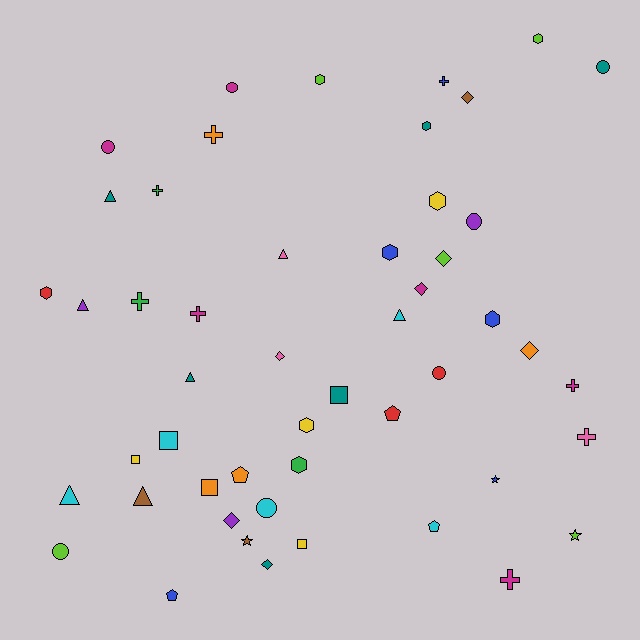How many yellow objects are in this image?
There are 4 yellow objects.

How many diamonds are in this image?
There are 7 diamonds.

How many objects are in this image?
There are 50 objects.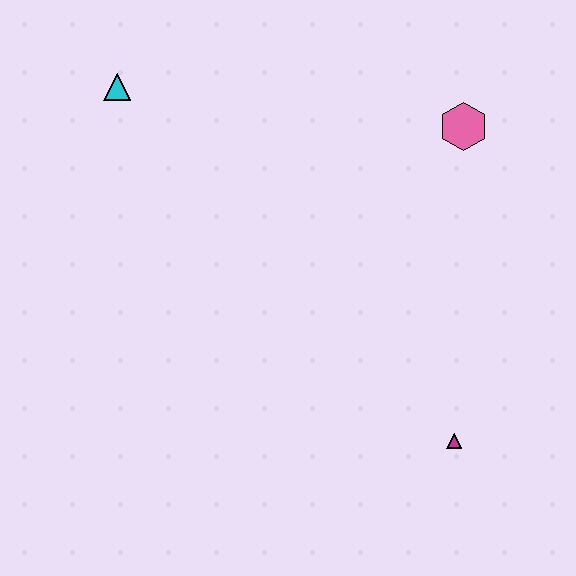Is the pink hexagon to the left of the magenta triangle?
No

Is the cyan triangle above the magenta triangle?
Yes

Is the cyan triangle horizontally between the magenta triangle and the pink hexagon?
No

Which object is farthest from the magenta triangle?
The cyan triangle is farthest from the magenta triangle.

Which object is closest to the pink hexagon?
The magenta triangle is closest to the pink hexagon.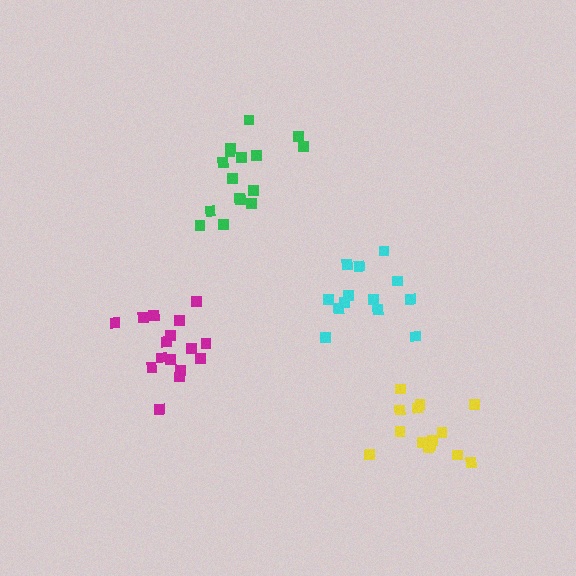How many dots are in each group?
Group 1: 14 dots, Group 2: 16 dots, Group 3: 13 dots, Group 4: 16 dots (59 total).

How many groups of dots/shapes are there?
There are 4 groups.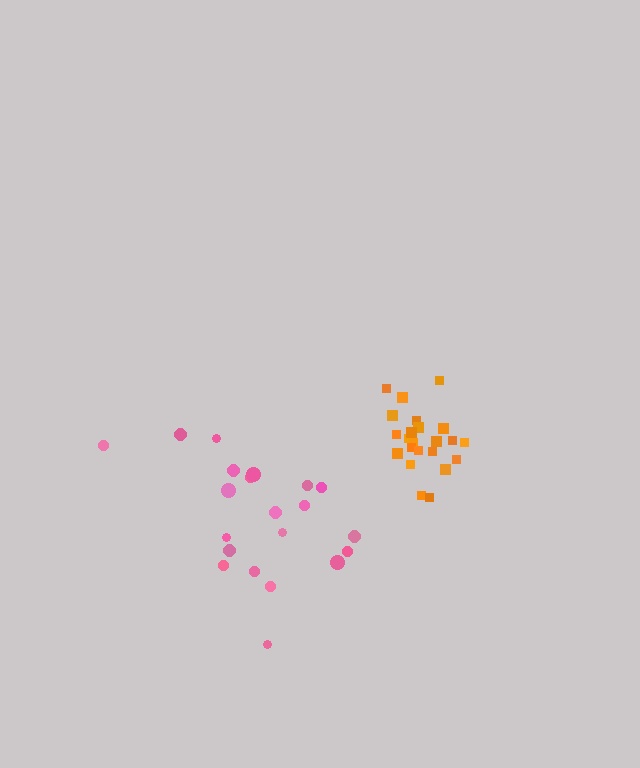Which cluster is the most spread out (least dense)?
Pink.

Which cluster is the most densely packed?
Orange.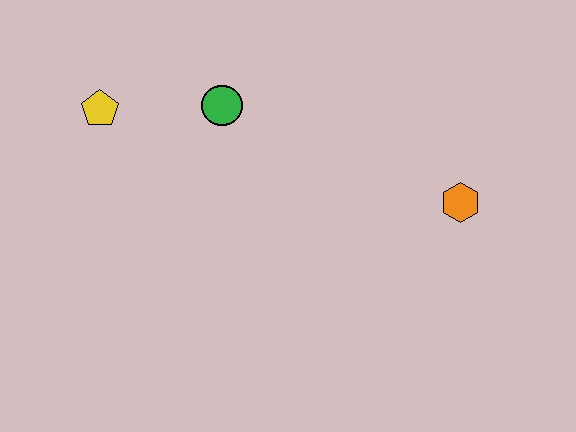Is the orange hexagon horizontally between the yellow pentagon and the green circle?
No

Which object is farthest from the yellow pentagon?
The orange hexagon is farthest from the yellow pentagon.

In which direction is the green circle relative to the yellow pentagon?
The green circle is to the right of the yellow pentagon.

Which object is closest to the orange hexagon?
The green circle is closest to the orange hexagon.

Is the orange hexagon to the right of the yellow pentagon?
Yes